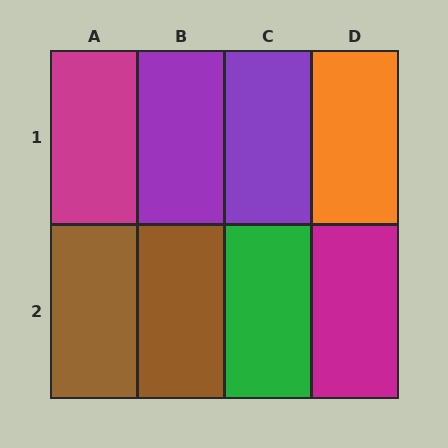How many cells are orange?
1 cell is orange.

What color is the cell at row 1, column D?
Orange.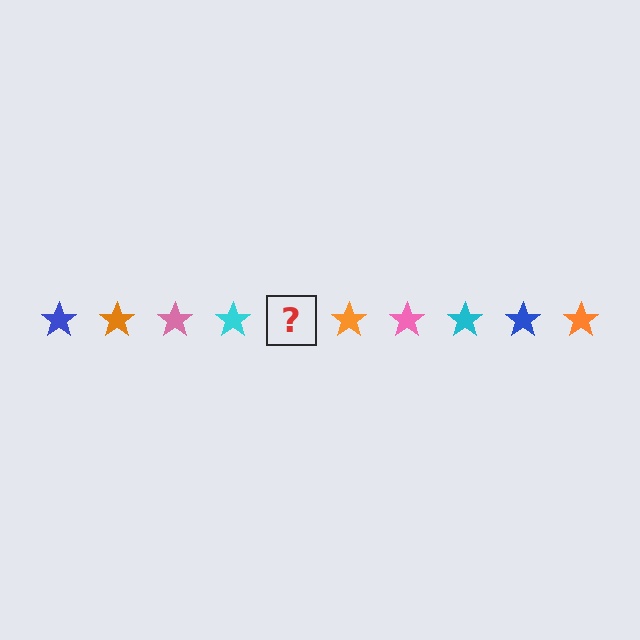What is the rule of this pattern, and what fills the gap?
The rule is that the pattern cycles through blue, orange, pink, cyan stars. The gap should be filled with a blue star.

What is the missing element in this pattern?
The missing element is a blue star.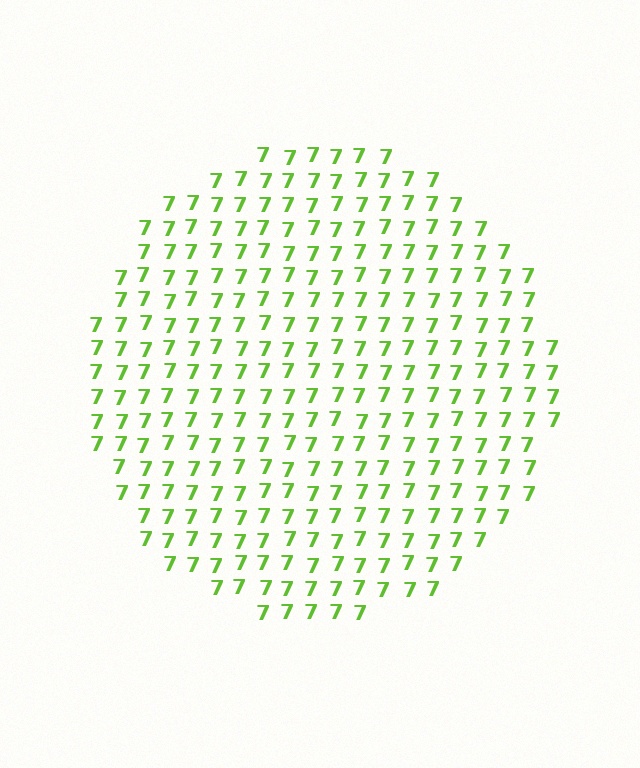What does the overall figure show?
The overall figure shows a circle.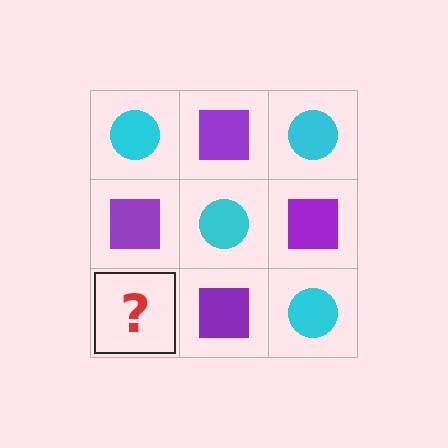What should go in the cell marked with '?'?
The missing cell should contain a cyan circle.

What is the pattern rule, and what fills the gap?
The rule is that it alternates cyan circle and purple square in a checkerboard pattern. The gap should be filled with a cyan circle.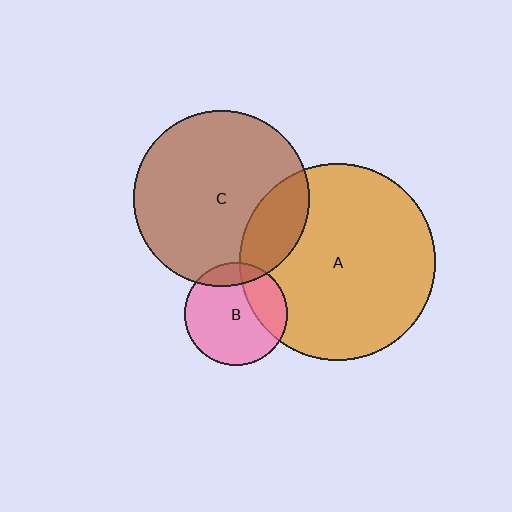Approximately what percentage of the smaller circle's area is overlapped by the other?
Approximately 20%.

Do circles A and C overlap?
Yes.